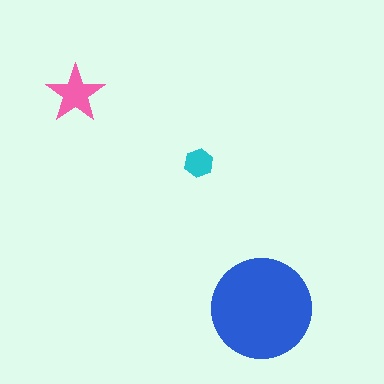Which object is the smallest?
The cyan hexagon.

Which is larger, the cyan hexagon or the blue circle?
The blue circle.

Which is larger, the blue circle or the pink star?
The blue circle.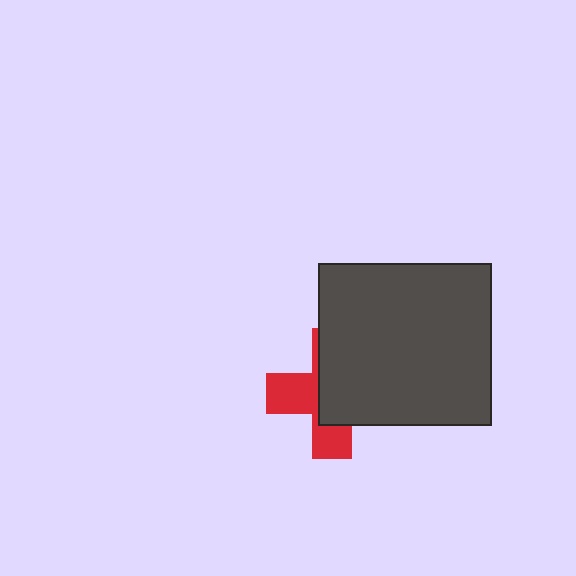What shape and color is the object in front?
The object in front is a dark gray rectangle.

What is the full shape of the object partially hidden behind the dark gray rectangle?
The partially hidden object is a red cross.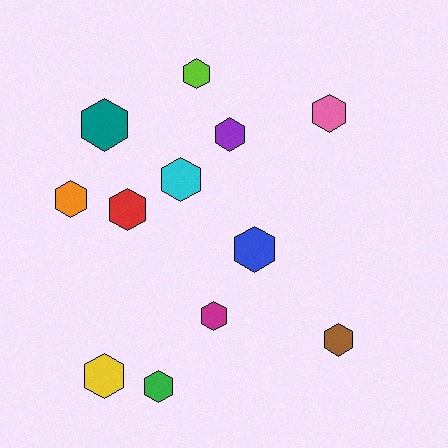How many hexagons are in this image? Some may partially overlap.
There are 12 hexagons.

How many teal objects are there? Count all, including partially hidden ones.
There is 1 teal object.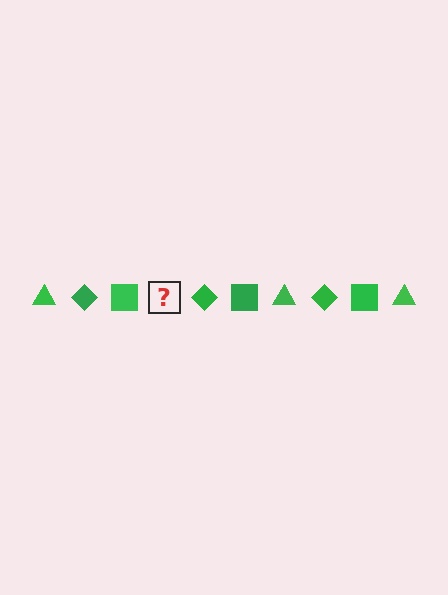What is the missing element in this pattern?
The missing element is a green triangle.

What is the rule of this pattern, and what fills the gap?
The rule is that the pattern cycles through triangle, diamond, square shapes in green. The gap should be filled with a green triangle.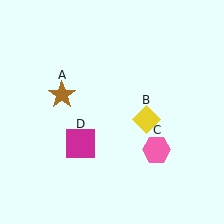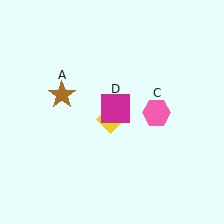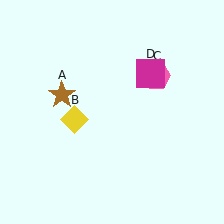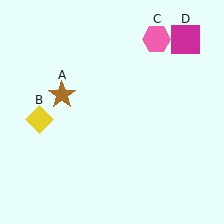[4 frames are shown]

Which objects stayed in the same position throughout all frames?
Brown star (object A) remained stationary.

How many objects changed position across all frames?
3 objects changed position: yellow diamond (object B), pink hexagon (object C), magenta square (object D).